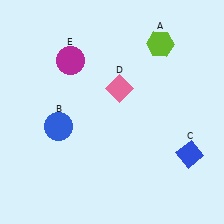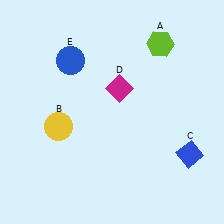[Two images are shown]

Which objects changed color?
B changed from blue to yellow. D changed from pink to magenta. E changed from magenta to blue.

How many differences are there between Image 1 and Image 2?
There are 3 differences between the two images.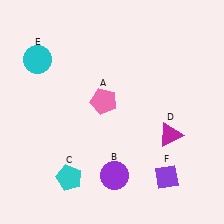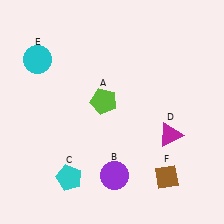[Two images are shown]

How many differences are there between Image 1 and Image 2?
There are 2 differences between the two images.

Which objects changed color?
A changed from pink to lime. F changed from purple to brown.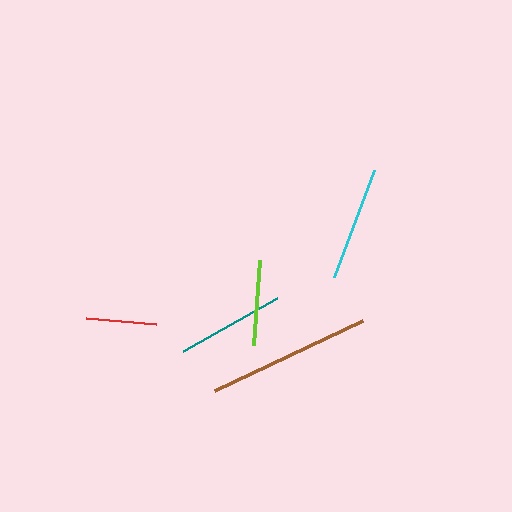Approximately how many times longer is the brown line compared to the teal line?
The brown line is approximately 1.5 times the length of the teal line.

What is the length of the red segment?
The red segment is approximately 71 pixels long.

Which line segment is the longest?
The brown line is the longest at approximately 164 pixels.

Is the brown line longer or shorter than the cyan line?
The brown line is longer than the cyan line.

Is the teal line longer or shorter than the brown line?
The brown line is longer than the teal line.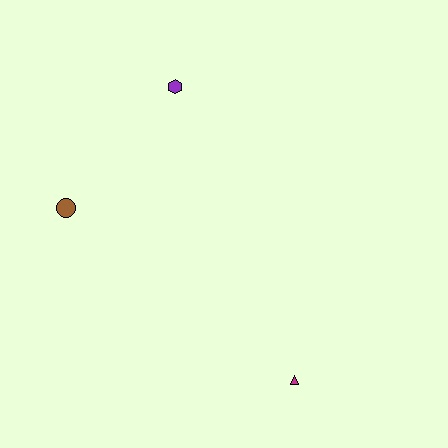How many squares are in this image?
There are no squares.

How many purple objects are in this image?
There is 1 purple object.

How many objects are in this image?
There are 3 objects.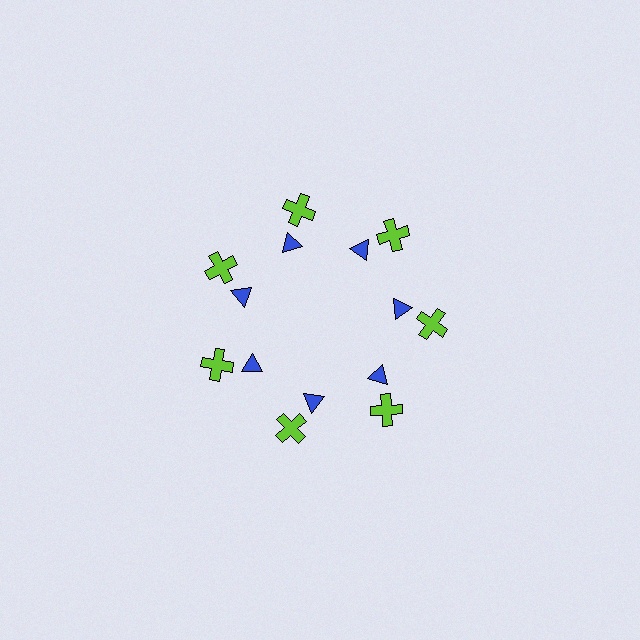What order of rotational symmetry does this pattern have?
This pattern has 7-fold rotational symmetry.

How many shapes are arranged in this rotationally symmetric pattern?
There are 14 shapes, arranged in 7 groups of 2.